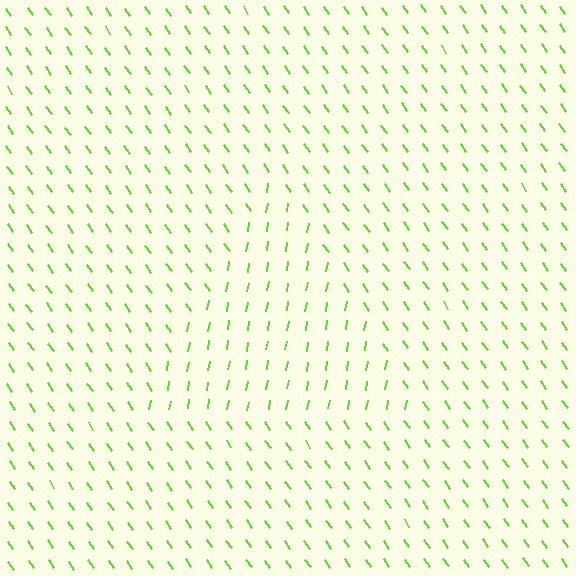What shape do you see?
I see a triangle.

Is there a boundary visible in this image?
Yes, there is a texture boundary formed by a change in line orientation.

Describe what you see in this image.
The image is filled with small lime line segments. A triangle region in the image has lines oriented differently from the surrounding lines, creating a visible texture boundary.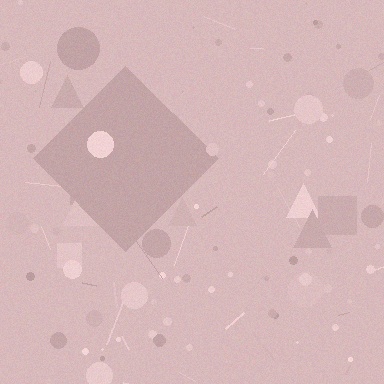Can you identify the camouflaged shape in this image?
The camouflaged shape is a diamond.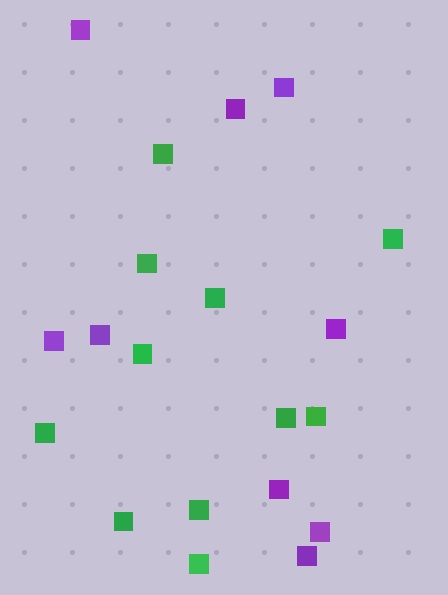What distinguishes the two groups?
There are 2 groups: one group of green squares (11) and one group of purple squares (9).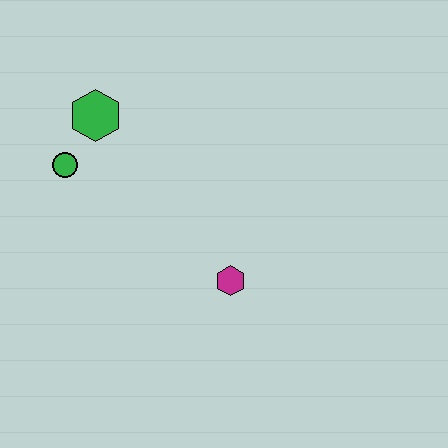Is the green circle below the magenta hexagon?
No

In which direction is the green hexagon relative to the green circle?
The green hexagon is above the green circle.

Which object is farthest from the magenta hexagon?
The green hexagon is farthest from the magenta hexagon.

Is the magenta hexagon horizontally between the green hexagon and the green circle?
No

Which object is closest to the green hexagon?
The green circle is closest to the green hexagon.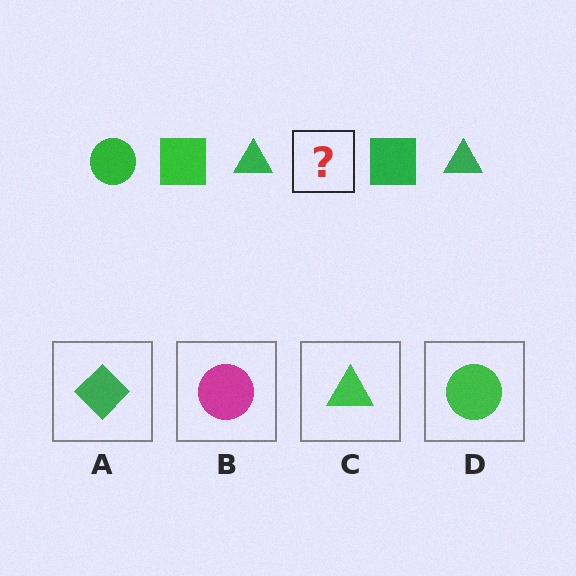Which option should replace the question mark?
Option D.